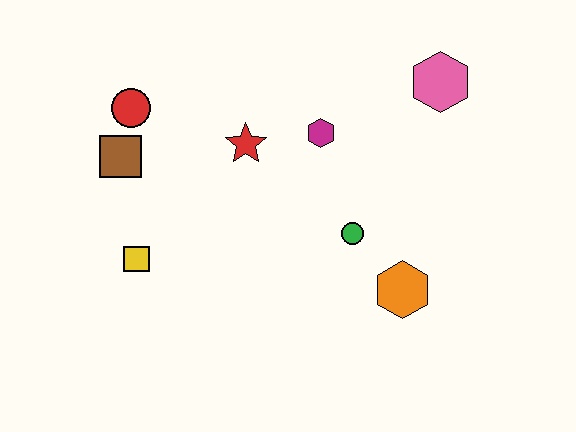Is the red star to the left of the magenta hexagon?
Yes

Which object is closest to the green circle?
The orange hexagon is closest to the green circle.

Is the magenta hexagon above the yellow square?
Yes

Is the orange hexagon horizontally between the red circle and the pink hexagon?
Yes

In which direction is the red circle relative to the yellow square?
The red circle is above the yellow square.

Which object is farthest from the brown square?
The pink hexagon is farthest from the brown square.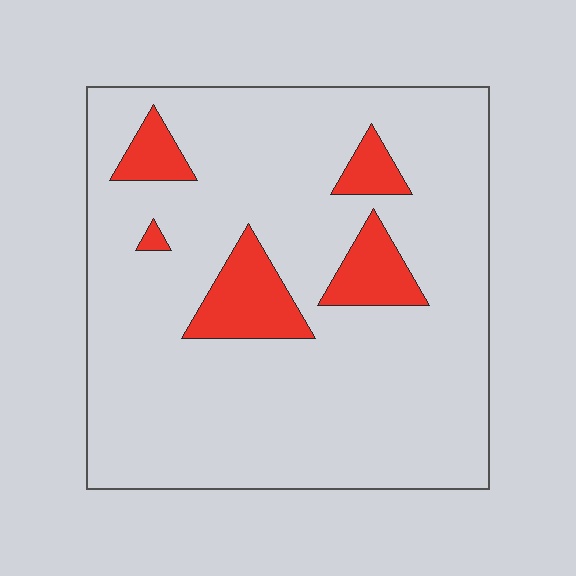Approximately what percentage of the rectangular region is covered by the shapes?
Approximately 15%.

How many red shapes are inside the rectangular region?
5.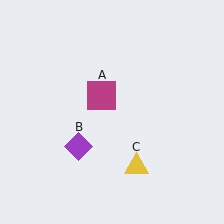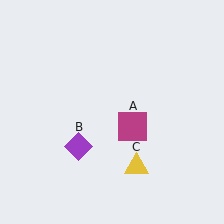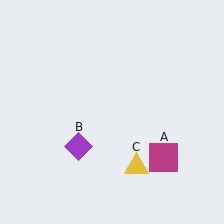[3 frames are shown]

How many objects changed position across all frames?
1 object changed position: magenta square (object A).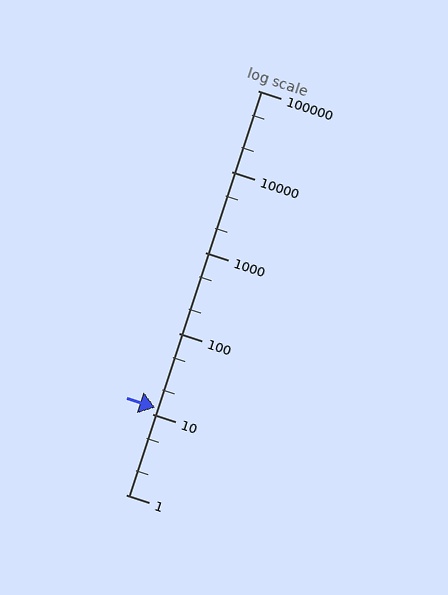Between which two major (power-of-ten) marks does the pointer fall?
The pointer is between 10 and 100.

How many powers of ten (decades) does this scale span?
The scale spans 5 decades, from 1 to 100000.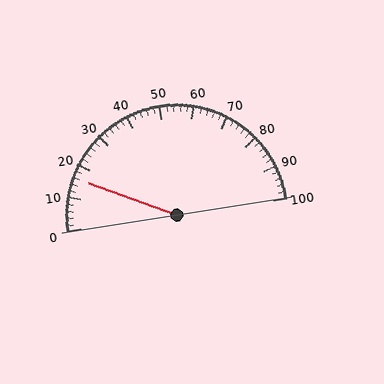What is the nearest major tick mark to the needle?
The nearest major tick mark is 20.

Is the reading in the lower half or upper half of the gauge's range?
The reading is in the lower half of the range (0 to 100).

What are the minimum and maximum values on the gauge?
The gauge ranges from 0 to 100.